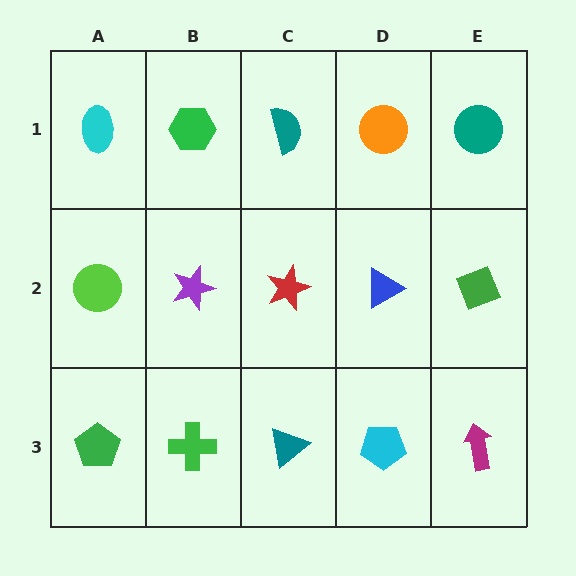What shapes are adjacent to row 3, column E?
A green diamond (row 2, column E), a cyan pentagon (row 3, column D).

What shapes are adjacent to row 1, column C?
A red star (row 2, column C), a green hexagon (row 1, column B), an orange circle (row 1, column D).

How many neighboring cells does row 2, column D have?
4.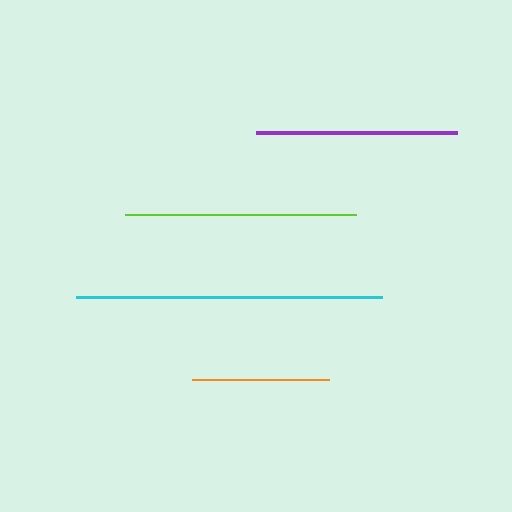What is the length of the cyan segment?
The cyan segment is approximately 306 pixels long.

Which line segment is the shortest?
The orange line is the shortest at approximately 137 pixels.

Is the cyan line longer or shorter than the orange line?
The cyan line is longer than the orange line.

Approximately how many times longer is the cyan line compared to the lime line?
The cyan line is approximately 1.3 times the length of the lime line.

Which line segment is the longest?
The cyan line is the longest at approximately 306 pixels.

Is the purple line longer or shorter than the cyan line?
The cyan line is longer than the purple line.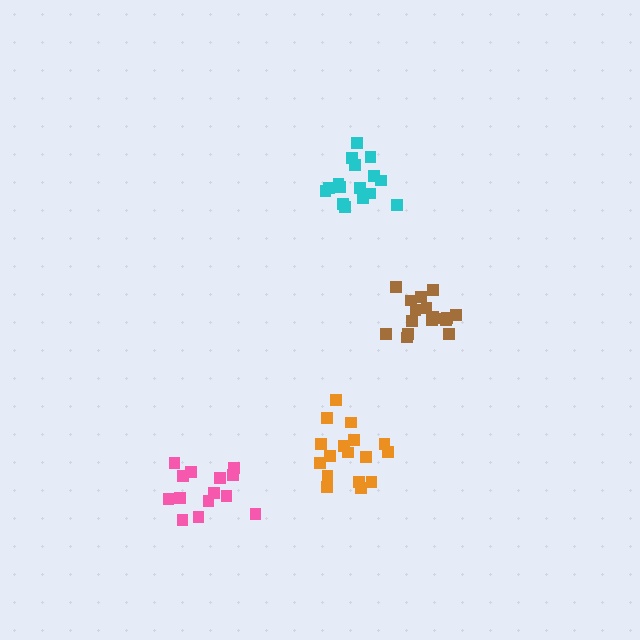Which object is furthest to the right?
The brown cluster is rightmost.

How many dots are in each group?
Group 1: 14 dots, Group 2: 17 dots, Group 3: 17 dots, Group 4: 16 dots (64 total).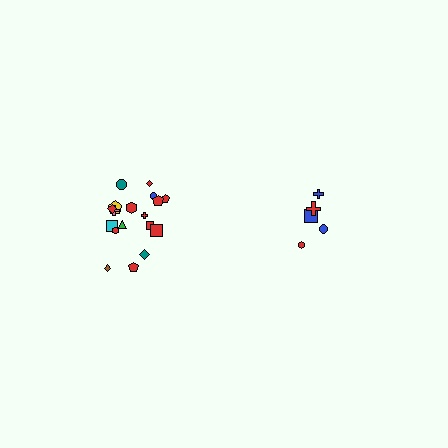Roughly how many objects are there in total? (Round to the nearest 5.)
Roughly 25 objects in total.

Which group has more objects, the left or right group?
The left group.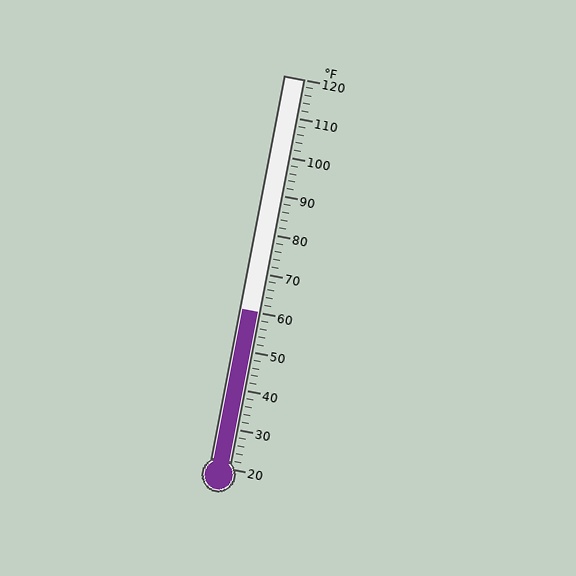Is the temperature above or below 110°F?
The temperature is below 110°F.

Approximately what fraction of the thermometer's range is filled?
The thermometer is filled to approximately 40% of its range.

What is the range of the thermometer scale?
The thermometer scale ranges from 20°F to 120°F.